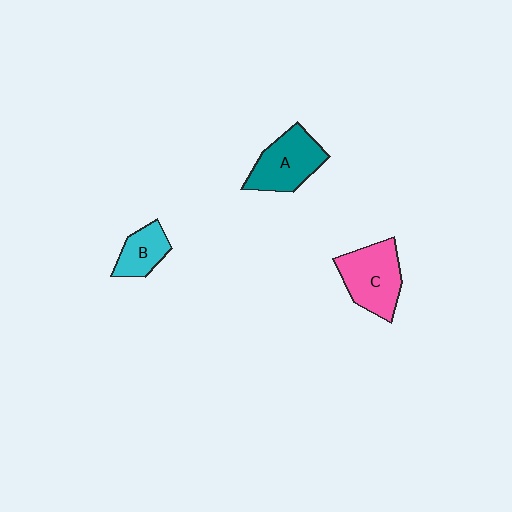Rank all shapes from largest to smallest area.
From largest to smallest: C (pink), A (teal), B (cyan).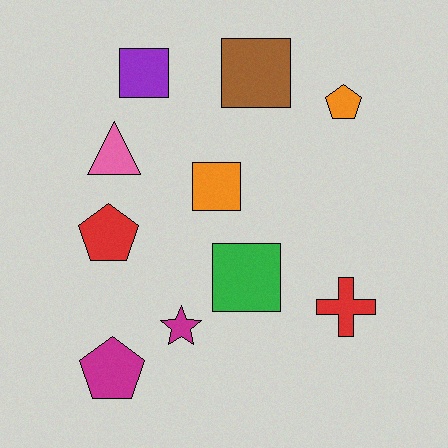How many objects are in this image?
There are 10 objects.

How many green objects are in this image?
There is 1 green object.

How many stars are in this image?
There is 1 star.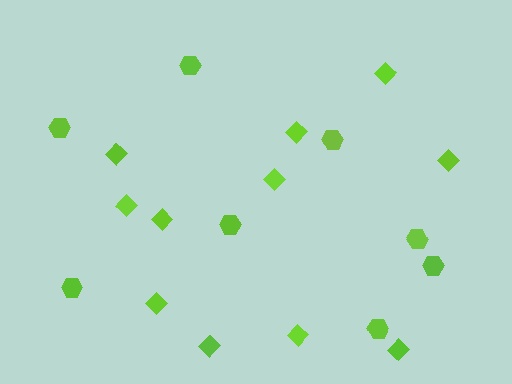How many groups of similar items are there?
There are 2 groups: one group of hexagons (8) and one group of diamonds (11).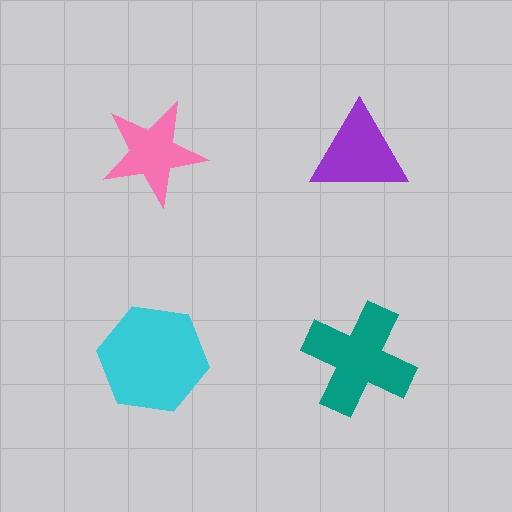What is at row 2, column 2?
A teal cross.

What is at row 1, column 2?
A purple triangle.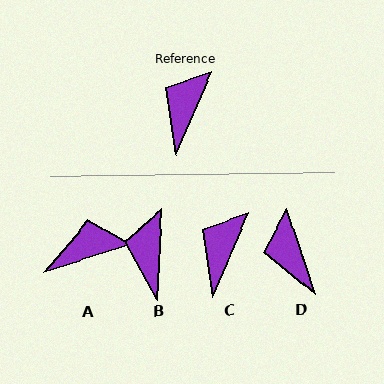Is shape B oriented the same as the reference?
No, it is off by about 21 degrees.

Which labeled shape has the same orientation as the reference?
C.